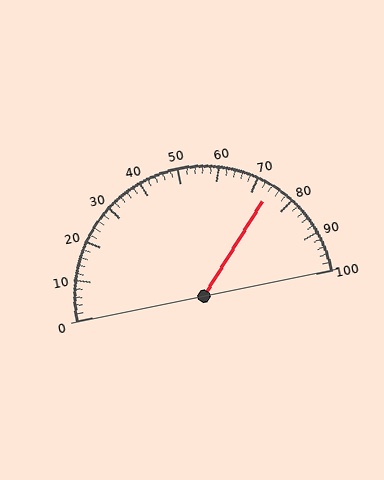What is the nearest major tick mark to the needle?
The nearest major tick mark is 70.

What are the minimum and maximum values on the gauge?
The gauge ranges from 0 to 100.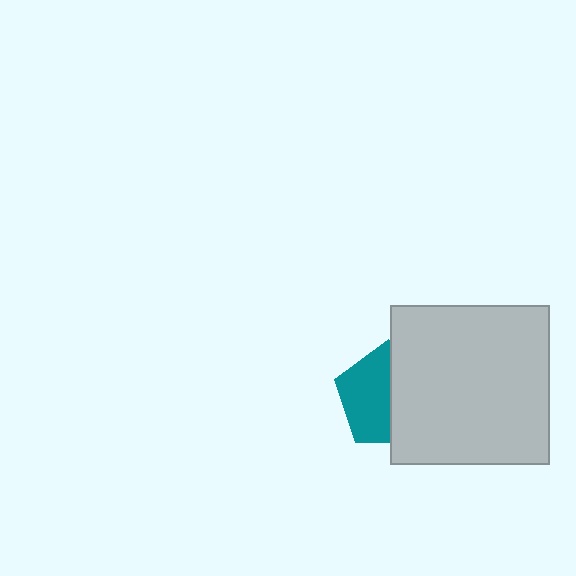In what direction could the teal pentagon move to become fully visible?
The teal pentagon could move left. That would shift it out from behind the light gray square entirely.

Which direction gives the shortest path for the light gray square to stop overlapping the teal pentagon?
Moving right gives the shortest separation.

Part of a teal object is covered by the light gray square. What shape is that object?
It is a pentagon.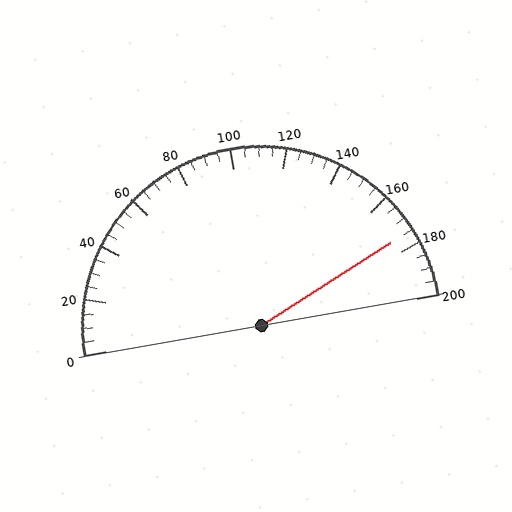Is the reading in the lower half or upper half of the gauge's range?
The reading is in the upper half of the range (0 to 200).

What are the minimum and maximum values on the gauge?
The gauge ranges from 0 to 200.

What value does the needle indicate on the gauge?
The needle indicates approximately 175.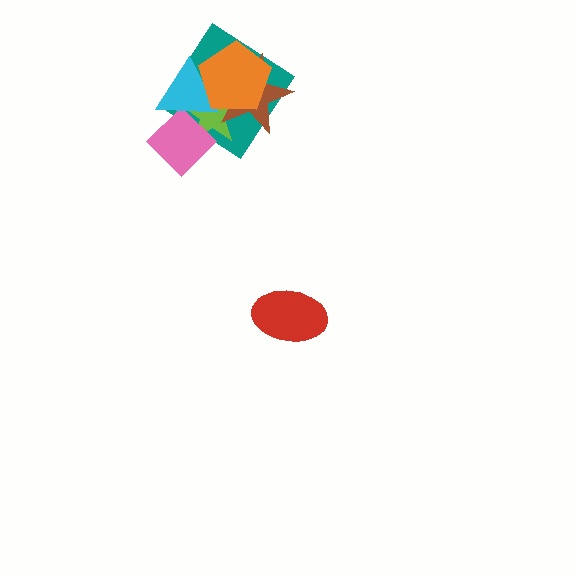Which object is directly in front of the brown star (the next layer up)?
The cyan triangle is directly in front of the brown star.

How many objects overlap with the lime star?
5 objects overlap with the lime star.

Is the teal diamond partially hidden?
Yes, it is partially covered by another shape.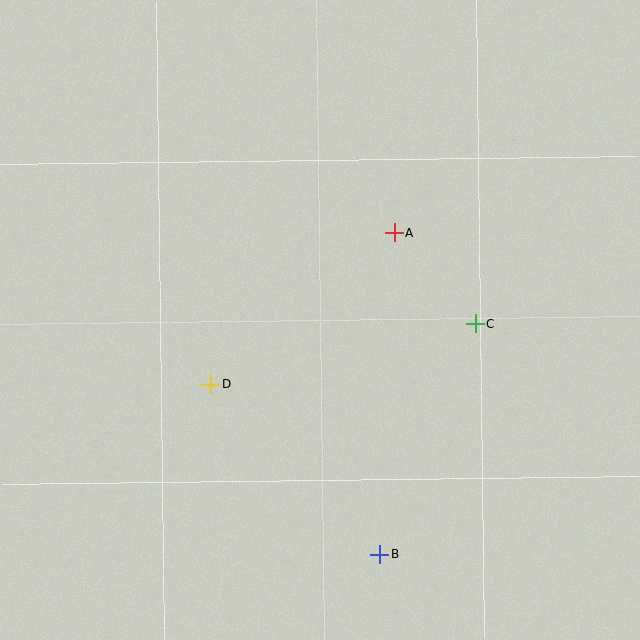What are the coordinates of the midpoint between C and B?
The midpoint between C and B is at (427, 439).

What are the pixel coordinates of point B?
Point B is at (379, 554).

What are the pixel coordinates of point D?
Point D is at (210, 384).